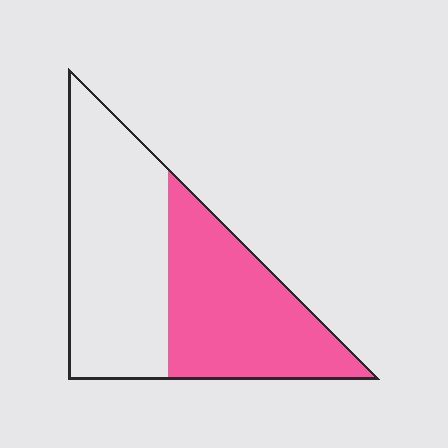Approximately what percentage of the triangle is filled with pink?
Approximately 45%.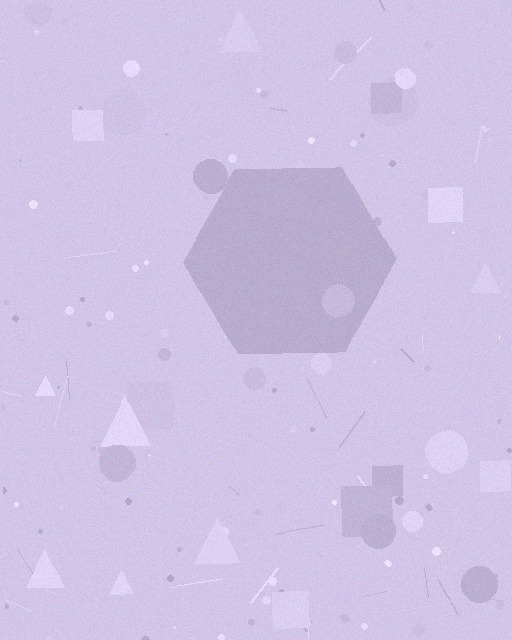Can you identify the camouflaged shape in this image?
The camouflaged shape is a hexagon.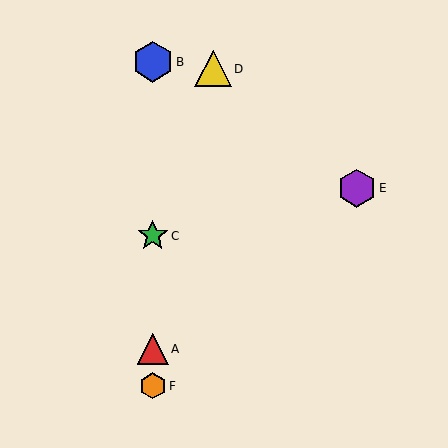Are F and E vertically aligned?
No, F is at x≈153 and E is at x≈357.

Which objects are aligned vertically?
Objects A, B, C, F are aligned vertically.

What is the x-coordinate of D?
Object D is at x≈213.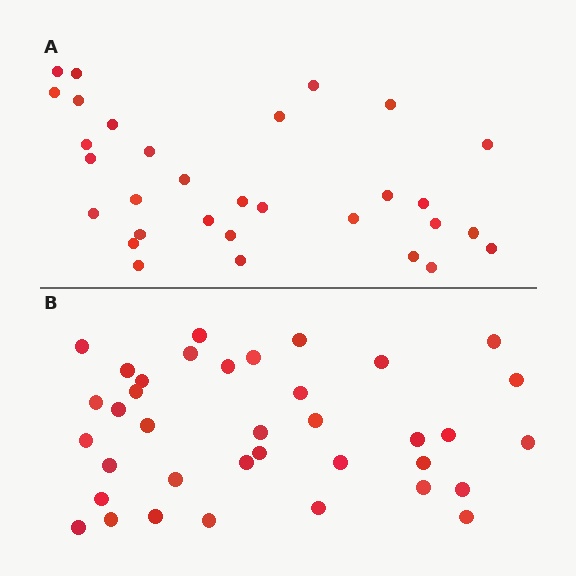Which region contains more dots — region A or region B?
Region B (the bottom region) has more dots.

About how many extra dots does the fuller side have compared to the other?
Region B has about 6 more dots than region A.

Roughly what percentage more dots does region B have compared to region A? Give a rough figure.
About 20% more.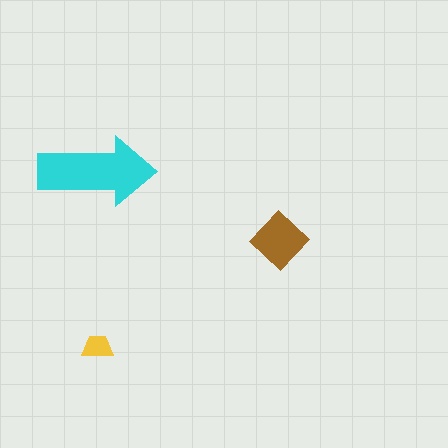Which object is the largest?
The cyan arrow.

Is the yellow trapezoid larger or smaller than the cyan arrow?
Smaller.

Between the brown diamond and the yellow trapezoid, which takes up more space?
The brown diamond.